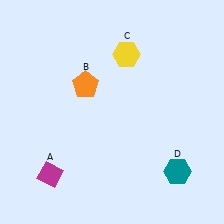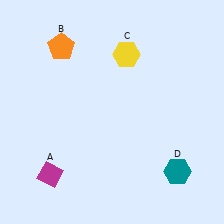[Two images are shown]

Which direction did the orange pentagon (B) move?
The orange pentagon (B) moved up.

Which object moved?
The orange pentagon (B) moved up.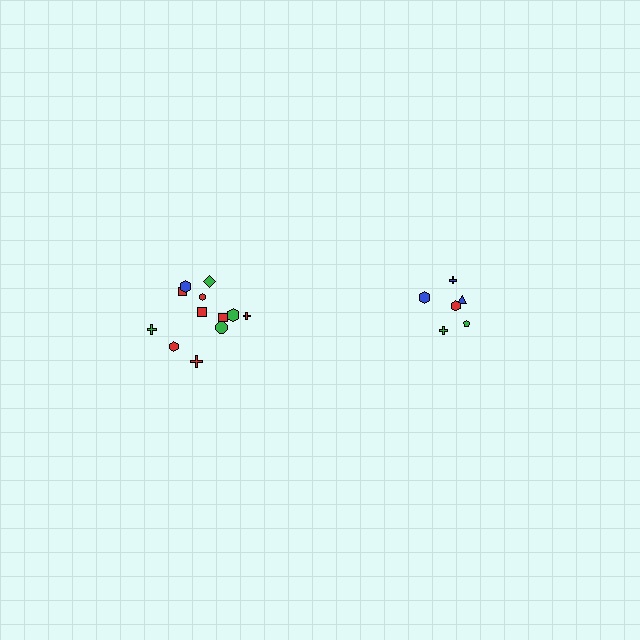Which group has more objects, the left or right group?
The left group.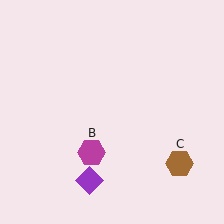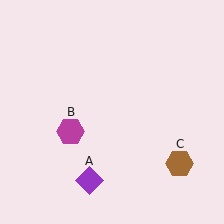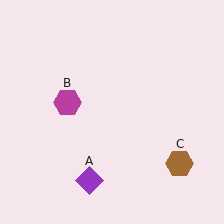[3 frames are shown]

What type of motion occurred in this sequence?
The magenta hexagon (object B) rotated clockwise around the center of the scene.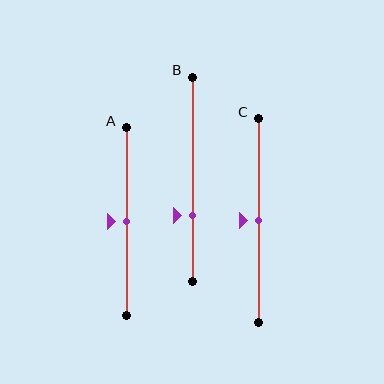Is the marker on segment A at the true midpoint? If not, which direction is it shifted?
Yes, the marker on segment A is at the true midpoint.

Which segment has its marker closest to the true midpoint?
Segment A has its marker closest to the true midpoint.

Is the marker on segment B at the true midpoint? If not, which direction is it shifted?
No, the marker on segment B is shifted downward by about 17% of the segment length.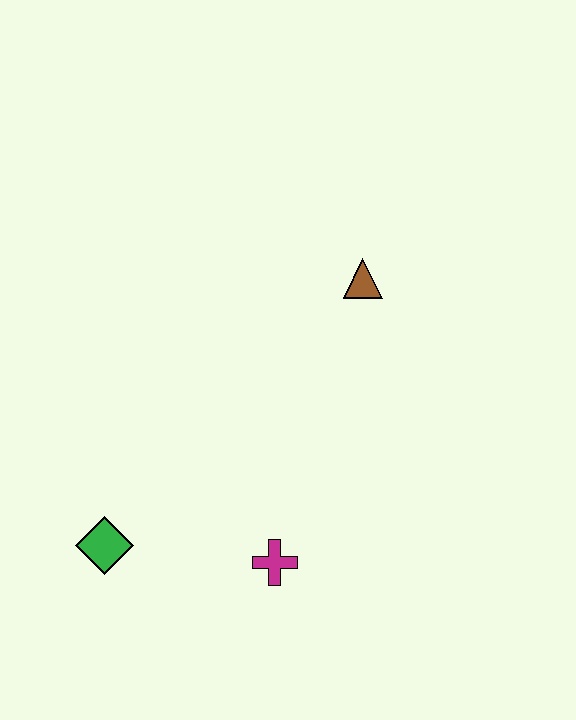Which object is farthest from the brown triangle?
The green diamond is farthest from the brown triangle.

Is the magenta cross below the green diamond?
Yes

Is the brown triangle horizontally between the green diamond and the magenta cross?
No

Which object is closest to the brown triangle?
The magenta cross is closest to the brown triangle.